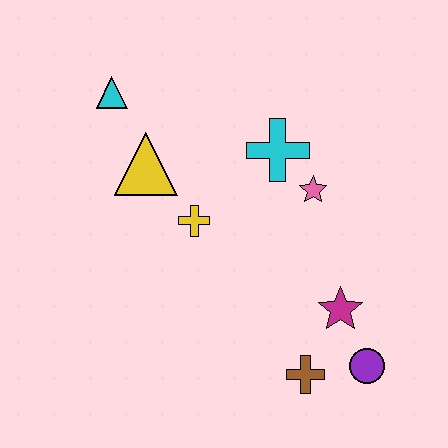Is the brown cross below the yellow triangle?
Yes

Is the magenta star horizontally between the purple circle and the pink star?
Yes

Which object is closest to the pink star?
The cyan cross is closest to the pink star.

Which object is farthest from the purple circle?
The cyan triangle is farthest from the purple circle.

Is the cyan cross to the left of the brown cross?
Yes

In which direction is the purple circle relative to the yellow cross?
The purple circle is to the right of the yellow cross.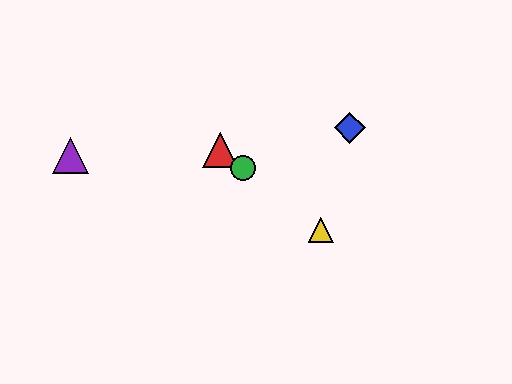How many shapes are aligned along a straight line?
3 shapes (the red triangle, the green circle, the yellow triangle) are aligned along a straight line.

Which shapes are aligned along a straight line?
The red triangle, the green circle, the yellow triangle are aligned along a straight line.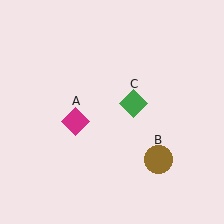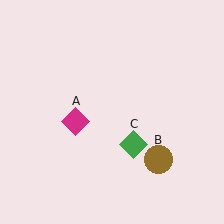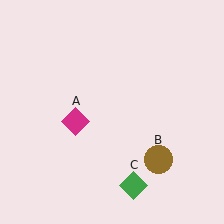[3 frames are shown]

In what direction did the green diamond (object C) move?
The green diamond (object C) moved down.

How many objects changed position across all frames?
1 object changed position: green diamond (object C).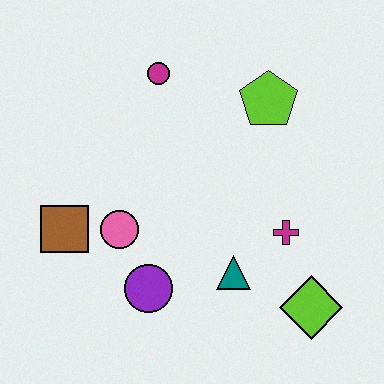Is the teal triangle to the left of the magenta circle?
No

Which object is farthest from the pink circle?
The lime diamond is farthest from the pink circle.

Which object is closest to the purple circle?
The pink circle is closest to the purple circle.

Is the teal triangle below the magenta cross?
Yes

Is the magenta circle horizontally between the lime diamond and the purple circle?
Yes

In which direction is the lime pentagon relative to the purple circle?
The lime pentagon is above the purple circle.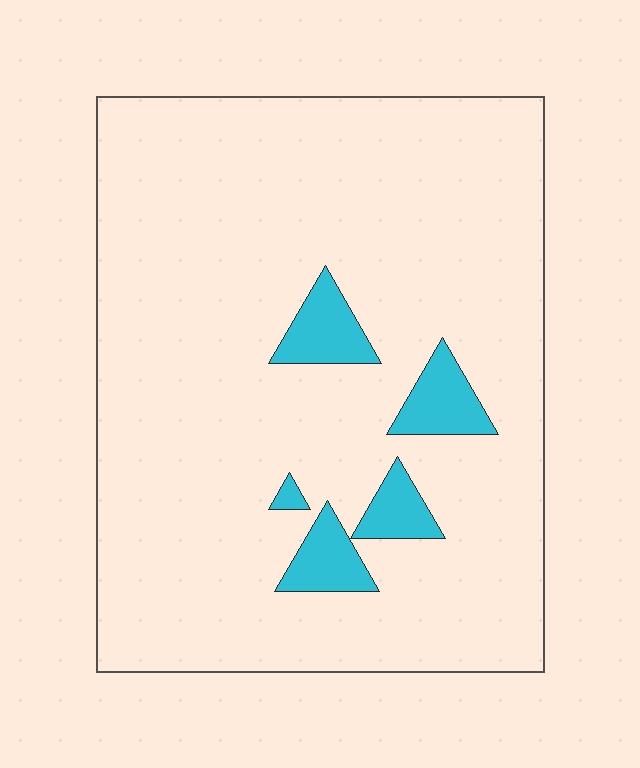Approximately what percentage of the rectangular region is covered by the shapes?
Approximately 10%.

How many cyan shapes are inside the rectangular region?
5.